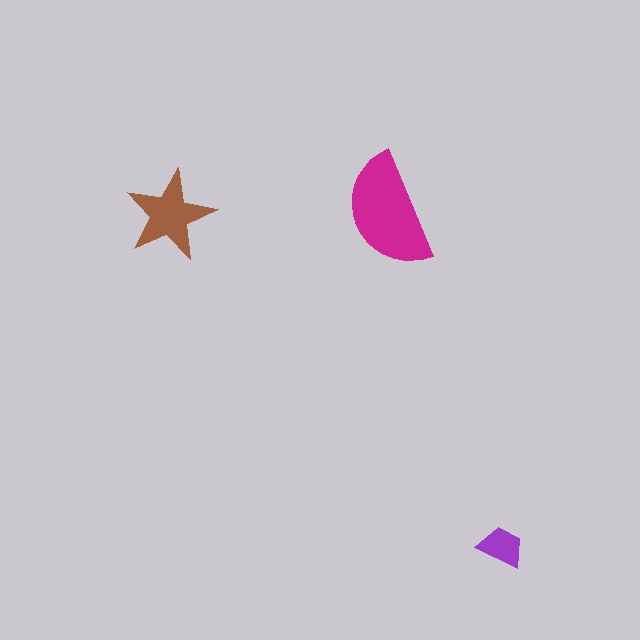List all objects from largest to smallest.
The magenta semicircle, the brown star, the purple trapezoid.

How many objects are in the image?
There are 3 objects in the image.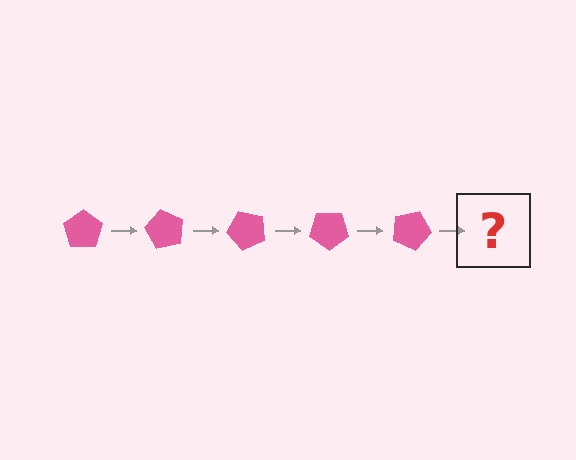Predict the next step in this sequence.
The next step is a pink pentagon rotated 300 degrees.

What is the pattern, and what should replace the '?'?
The pattern is that the pentagon rotates 60 degrees each step. The '?' should be a pink pentagon rotated 300 degrees.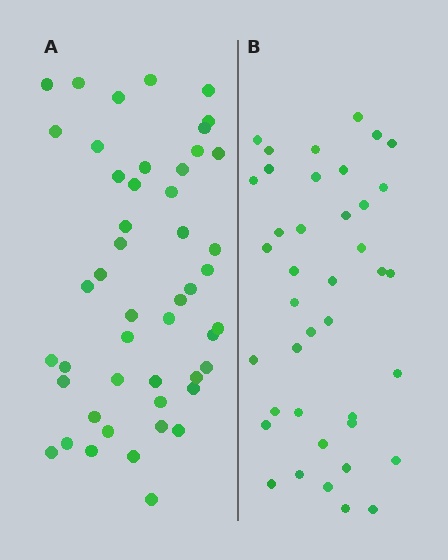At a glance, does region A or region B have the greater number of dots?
Region A (the left region) has more dots.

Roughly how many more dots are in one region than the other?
Region A has roughly 8 or so more dots than region B.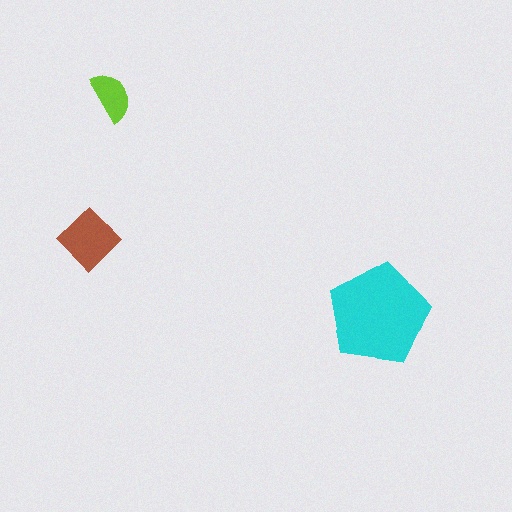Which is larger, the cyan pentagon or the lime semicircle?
The cyan pentagon.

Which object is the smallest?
The lime semicircle.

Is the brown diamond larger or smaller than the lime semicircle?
Larger.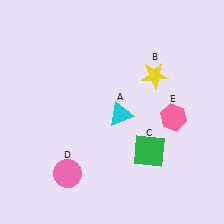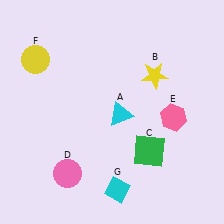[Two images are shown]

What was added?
A yellow circle (F), a cyan diamond (G) were added in Image 2.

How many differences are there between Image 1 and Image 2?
There are 2 differences between the two images.